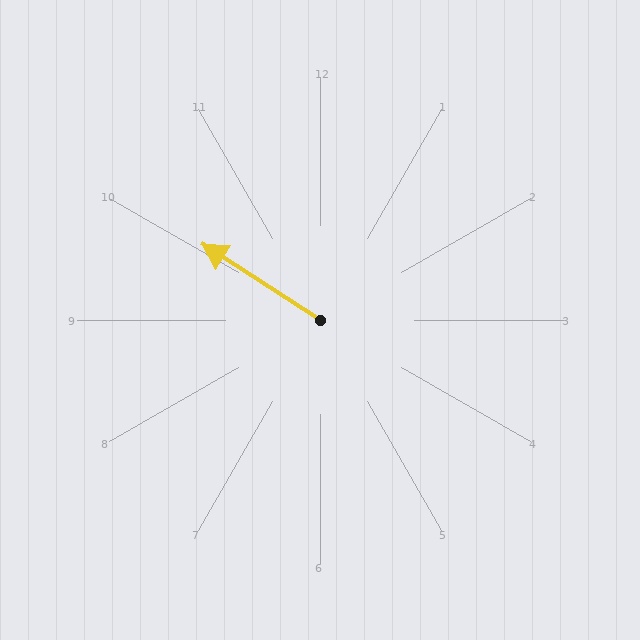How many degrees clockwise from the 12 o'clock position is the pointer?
Approximately 303 degrees.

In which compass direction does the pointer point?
Northwest.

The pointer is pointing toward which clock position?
Roughly 10 o'clock.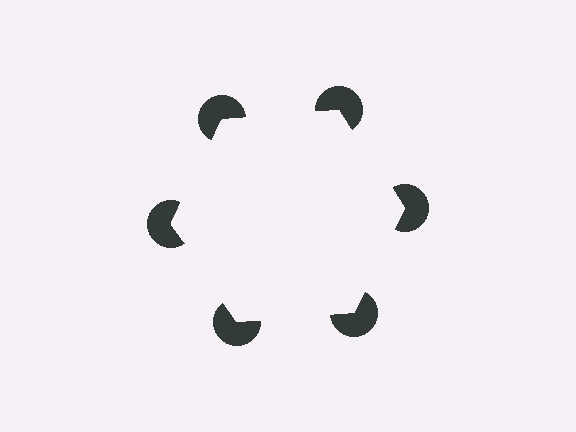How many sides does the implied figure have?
6 sides.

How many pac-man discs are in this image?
There are 6 — one at each vertex of the illusory hexagon.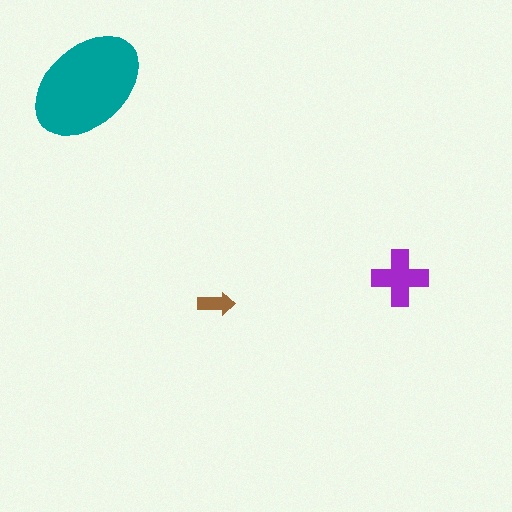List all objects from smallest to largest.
The brown arrow, the purple cross, the teal ellipse.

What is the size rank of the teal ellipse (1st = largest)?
1st.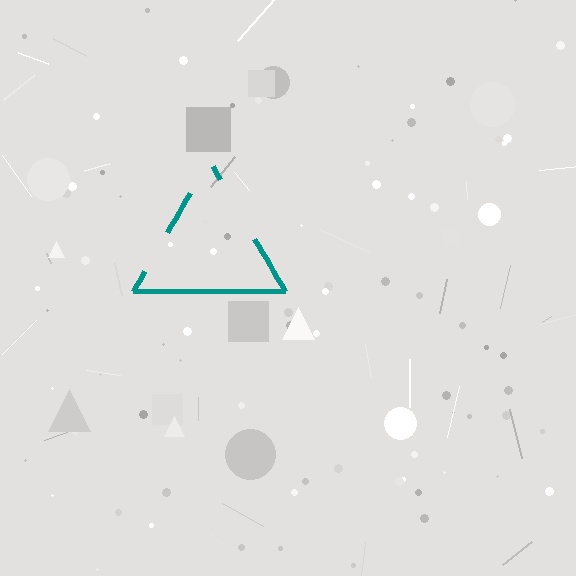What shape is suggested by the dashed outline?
The dashed outline suggests a triangle.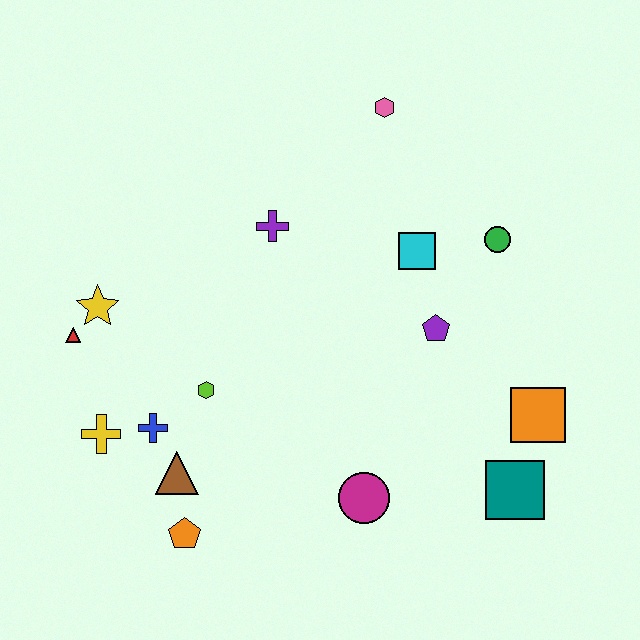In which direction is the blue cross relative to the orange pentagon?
The blue cross is above the orange pentagon.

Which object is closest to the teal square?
The orange square is closest to the teal square.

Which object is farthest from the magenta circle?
The pink hexagon is farthest from the magenta circle.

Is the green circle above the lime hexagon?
Yes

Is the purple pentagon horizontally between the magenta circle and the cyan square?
No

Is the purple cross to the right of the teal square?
No